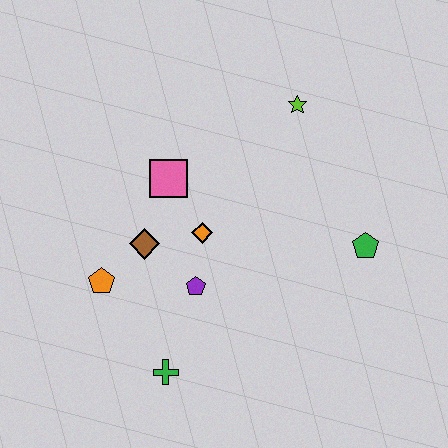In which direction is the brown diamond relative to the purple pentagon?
The brown diamond is to the left of the purple pentagon.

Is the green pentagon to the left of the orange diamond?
No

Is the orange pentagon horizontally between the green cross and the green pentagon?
No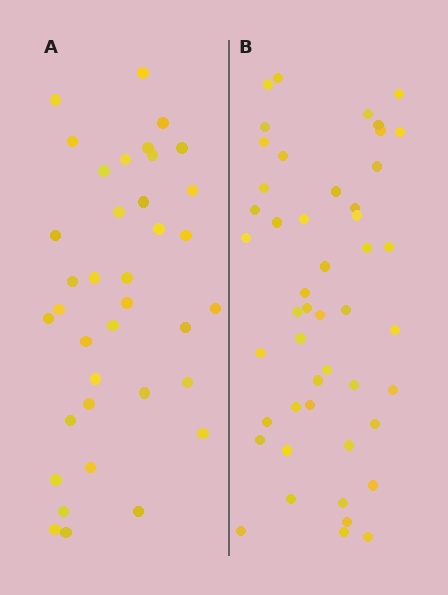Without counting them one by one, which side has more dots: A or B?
Region B (the right region) has more dots.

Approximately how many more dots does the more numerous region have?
Region B has roughly 12 or so more dots than region A.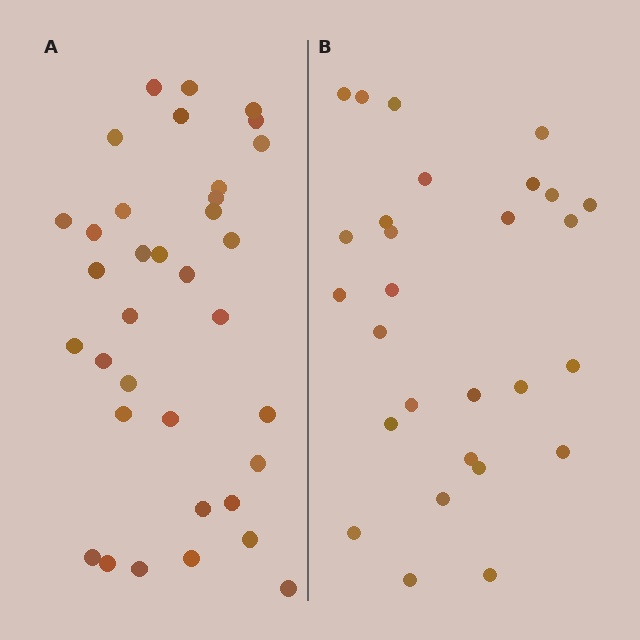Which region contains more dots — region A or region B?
Region A (the left region) has more dots.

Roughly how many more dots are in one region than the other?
Region A has roughly 8 or so more dots than region B.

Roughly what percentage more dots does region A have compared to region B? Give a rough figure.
About 25% more.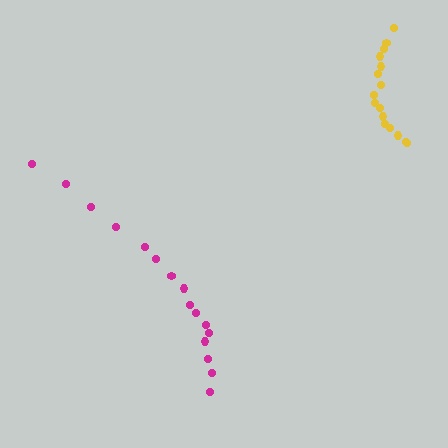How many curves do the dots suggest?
There are 2 distinct paths.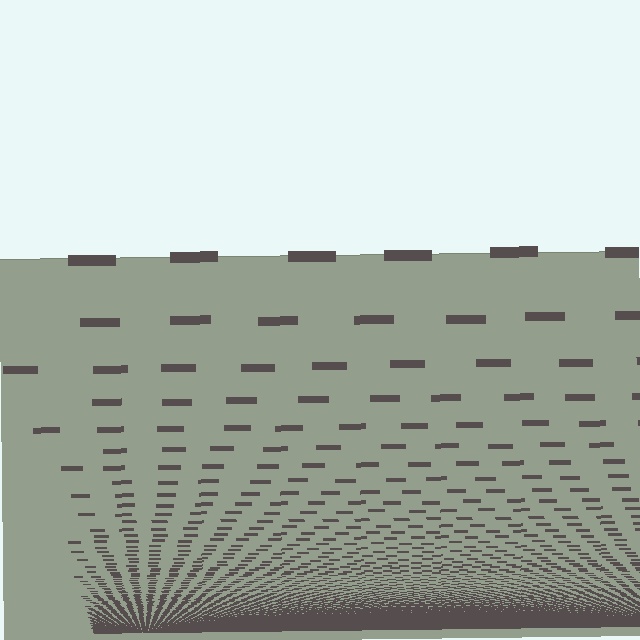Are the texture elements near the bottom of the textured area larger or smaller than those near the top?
Smaller. The gradient is inverted — elements near the bottom are smaller and denser.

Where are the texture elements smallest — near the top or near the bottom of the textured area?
Near the bottom.